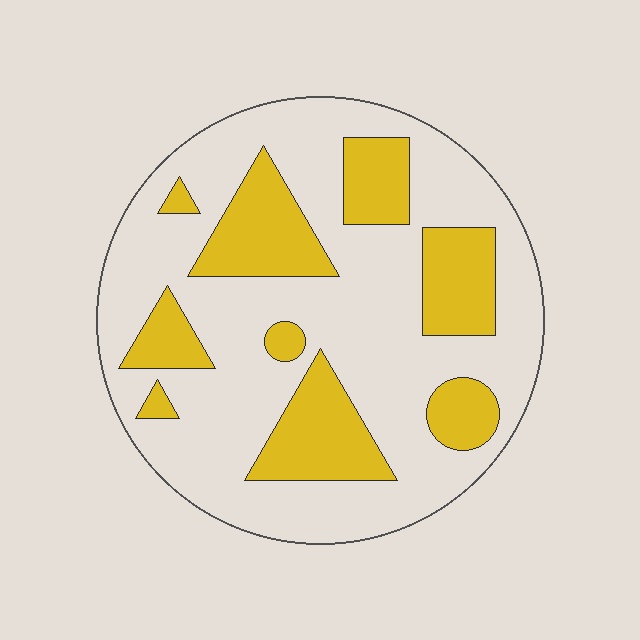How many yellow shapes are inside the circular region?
9.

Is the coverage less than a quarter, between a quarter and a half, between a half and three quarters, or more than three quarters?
Between a quarter and a half.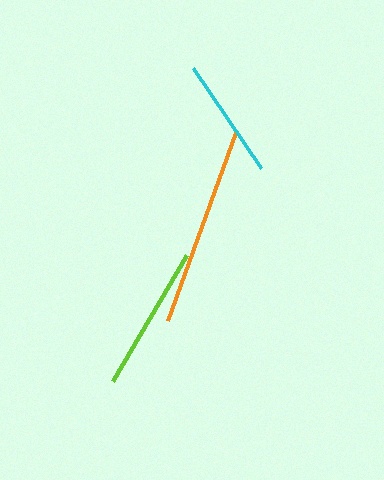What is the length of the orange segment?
The orange segment is approximately 200 pixels long.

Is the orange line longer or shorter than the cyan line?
The orange line is longer than the cyan line.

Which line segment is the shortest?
The cyan line is the shortest at approximately 122 pixels.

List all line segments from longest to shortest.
From longest to shortest: orange, lime, cyan.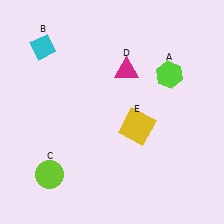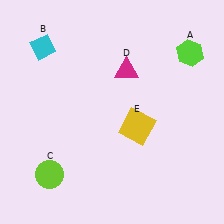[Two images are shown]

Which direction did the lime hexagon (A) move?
The lime hexagon (A) moved up.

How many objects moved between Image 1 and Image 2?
1 object moved between the two images.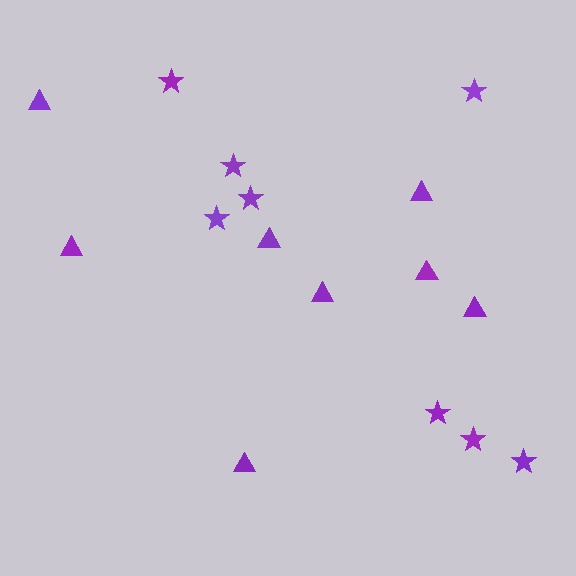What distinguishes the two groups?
There are 2 groups: one group of triangles (8) and one group of stars (8).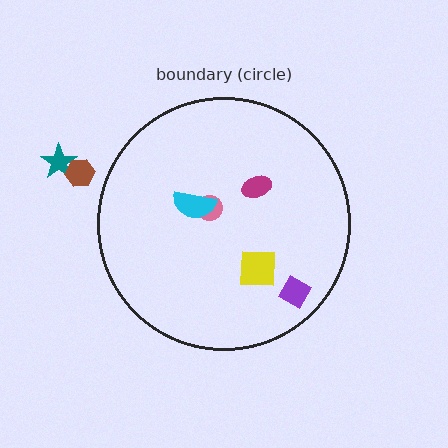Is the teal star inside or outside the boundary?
Outside.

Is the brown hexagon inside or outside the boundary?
Outside.